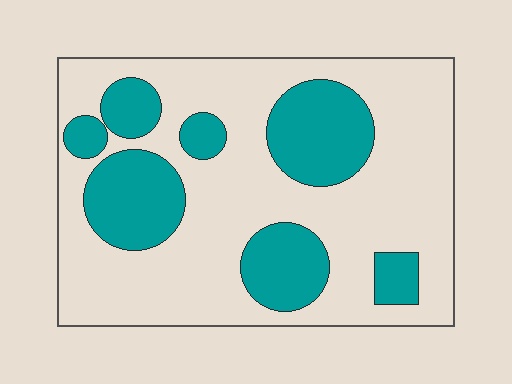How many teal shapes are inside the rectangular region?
7.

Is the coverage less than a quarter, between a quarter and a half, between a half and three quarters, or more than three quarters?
Between a quarter and a half.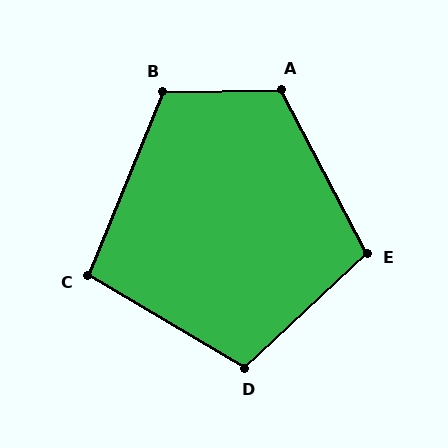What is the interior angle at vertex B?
Approximately 113 degrees (obtuse).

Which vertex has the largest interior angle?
A, at approximately 117 degrees.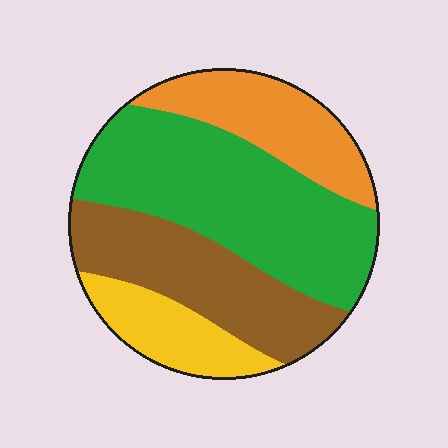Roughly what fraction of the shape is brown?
Brown takes up about one quarter (1/4) of the shape.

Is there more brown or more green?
Green.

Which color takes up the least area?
Yellow, at roughly 15%.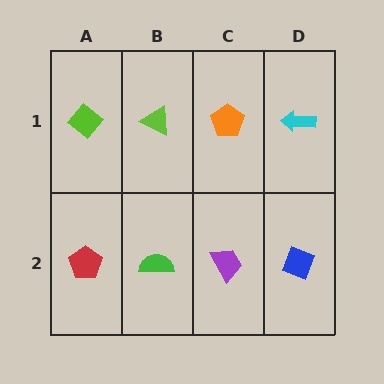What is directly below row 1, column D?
A blue diamond.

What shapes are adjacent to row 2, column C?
An orange pentagon (row 1, column C), a green semicircle (row 2, column B), a blue diamond (row 2, column D).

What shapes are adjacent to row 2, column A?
A lime diamond (row 1, column A), a green semicircle (row 2, column B).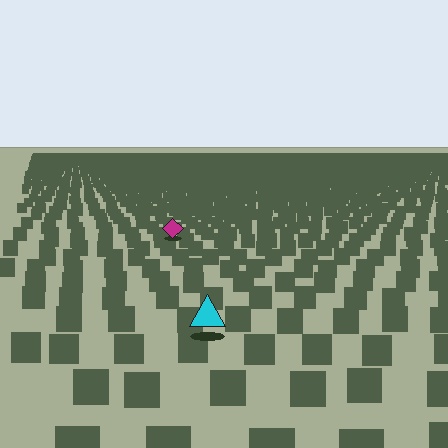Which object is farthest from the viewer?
The magenta diamond is farthest from the viewer. It appears smaller and the ground texture around it is denser.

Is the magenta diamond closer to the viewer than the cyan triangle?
No. The cyan triangle is closer — you can tell from the texture gradient: the ground texture is coarser near it.